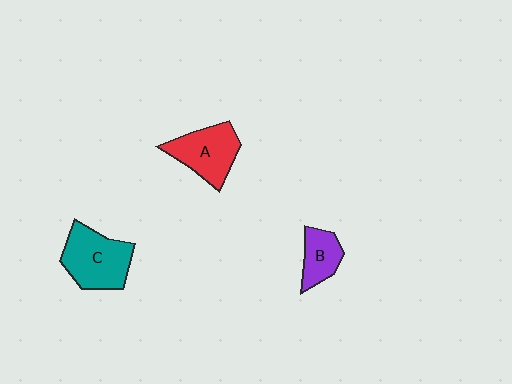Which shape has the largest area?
Shape C (teal).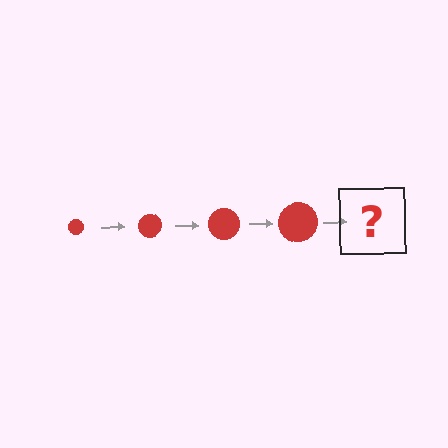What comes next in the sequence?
The next element should be a red circle, larger than the previous one.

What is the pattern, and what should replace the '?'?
The pattern is that the circle gets progressively larger each step. The '?' should be a red circle, larger than the previous one.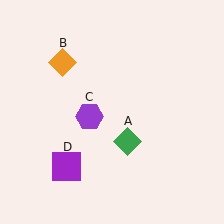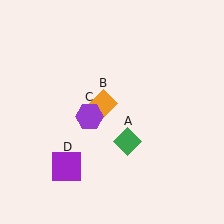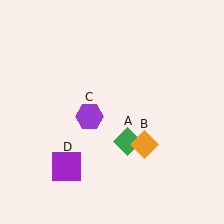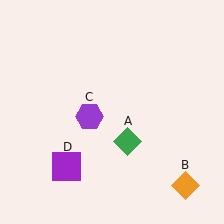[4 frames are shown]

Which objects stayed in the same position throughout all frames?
Green diamond (object A) and purple hexagon (object C) and purple square (object D) remained stationary.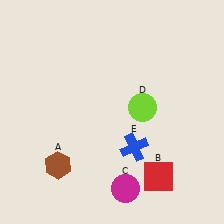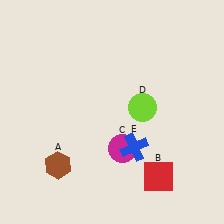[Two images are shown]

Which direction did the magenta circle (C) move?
The magenta circle (C) moved up.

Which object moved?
The magenta circle (C) moved up.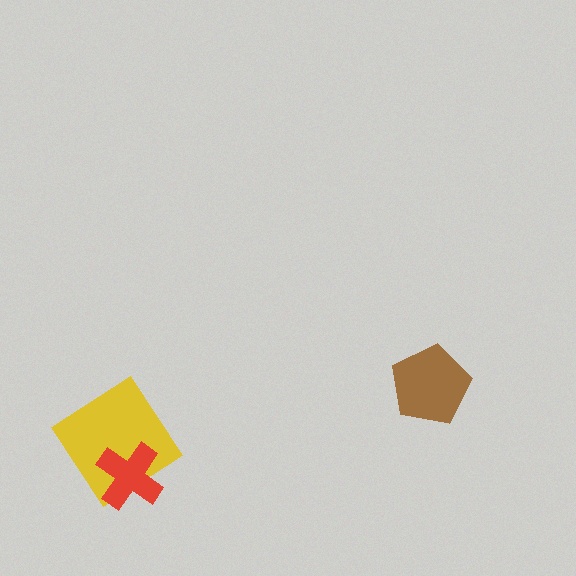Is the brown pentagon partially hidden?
No, no other shape covers it.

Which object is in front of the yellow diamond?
The red cross is in front of the yellow diamond.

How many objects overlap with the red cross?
1 object overlaps with the red cross.